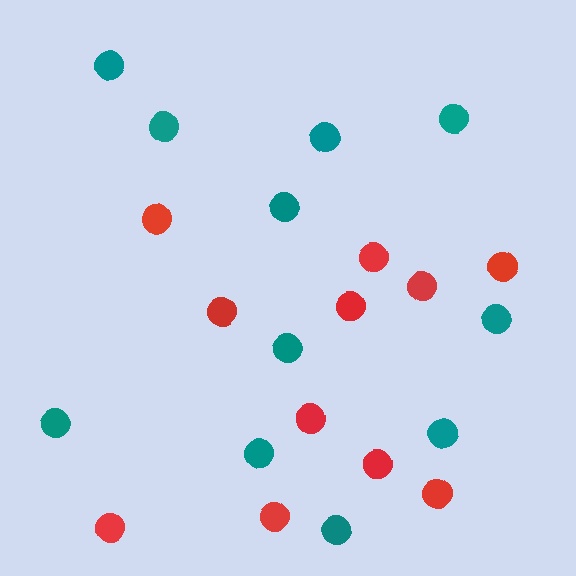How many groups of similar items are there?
There are 2 groups: one group of red circles (11) and one group of teal circles (11).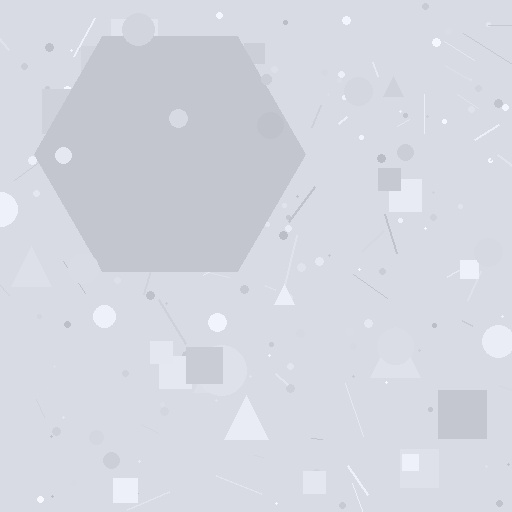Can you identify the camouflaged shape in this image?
The camouflaged shape is a hexagon.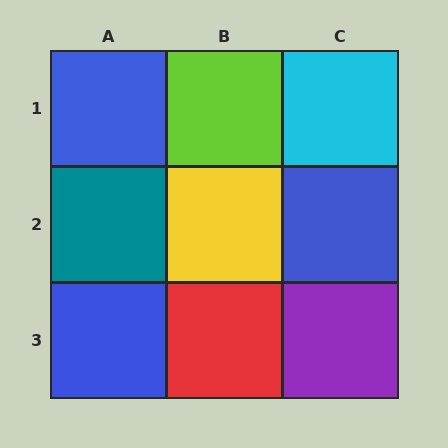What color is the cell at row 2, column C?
Blue.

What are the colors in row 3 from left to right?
Blue, red, purple.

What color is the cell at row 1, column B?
Lime.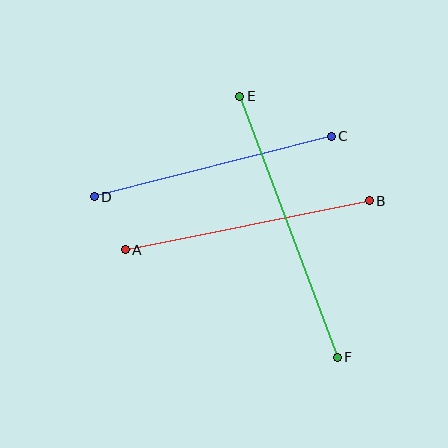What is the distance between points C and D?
The distance is approximately 245 pixels.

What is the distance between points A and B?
The distance is approximately 249 pixels.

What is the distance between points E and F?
The distance is approximately 278 pixels.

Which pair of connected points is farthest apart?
Points E and F are farthest apart.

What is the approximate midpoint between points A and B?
The midpoint is at approximately (247, 225) pixels.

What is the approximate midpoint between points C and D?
The midpoint is at approximately (213, 166) pixels.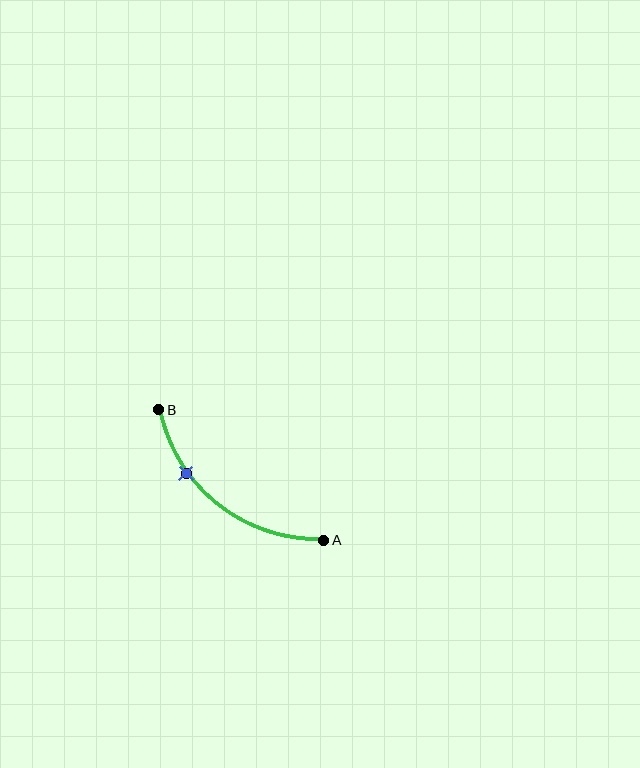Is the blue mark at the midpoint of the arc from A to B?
No. The blue mark lies on the arc but is closer to endpoint B. The arc midpoint would be at the point on the curve equidistant along the arc from both A and B.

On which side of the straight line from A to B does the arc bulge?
The arc bulges below and to the left of the straight line connecting A and B.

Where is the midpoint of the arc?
The arc midpoint is the point on the curve farthest from the straight line joining A and B. It sits below and to the left of that line.